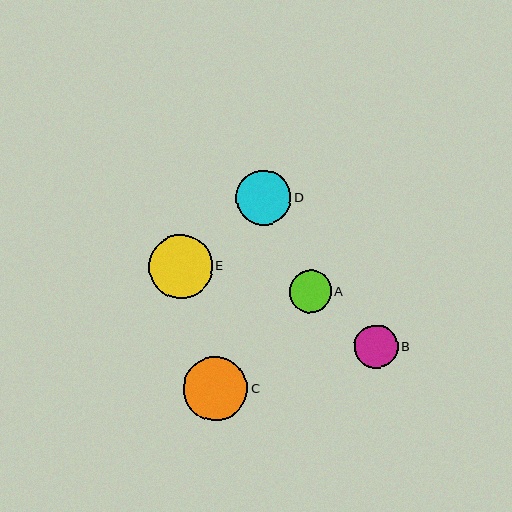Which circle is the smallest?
Circle A is the smallest with a size of approximately 42 pixels.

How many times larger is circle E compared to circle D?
Circle E is approximately 1.2 times the size of circle D.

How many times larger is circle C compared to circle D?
Circle C is approximately 1.2 times the size of circle D.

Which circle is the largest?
Circle E is the largest with a size of approximately 64 pixels.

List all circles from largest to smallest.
From largest to smallest: E, C, D, B, A.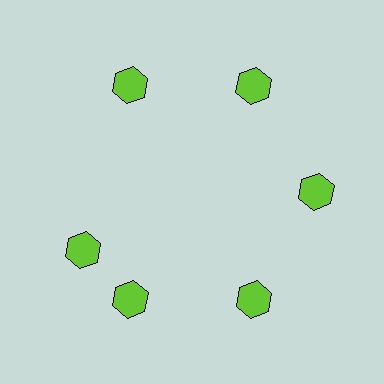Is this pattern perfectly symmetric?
No. The 6 lime hexagons are arranged in a ring, but one element near the 9 o'clock position is rotated out of alignment along the ring, breaking the 6-fold rotational symmetry.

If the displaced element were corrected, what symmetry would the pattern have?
It would have 6-fold rotational symmetry — the pattern would map onto itself every 60 degrees.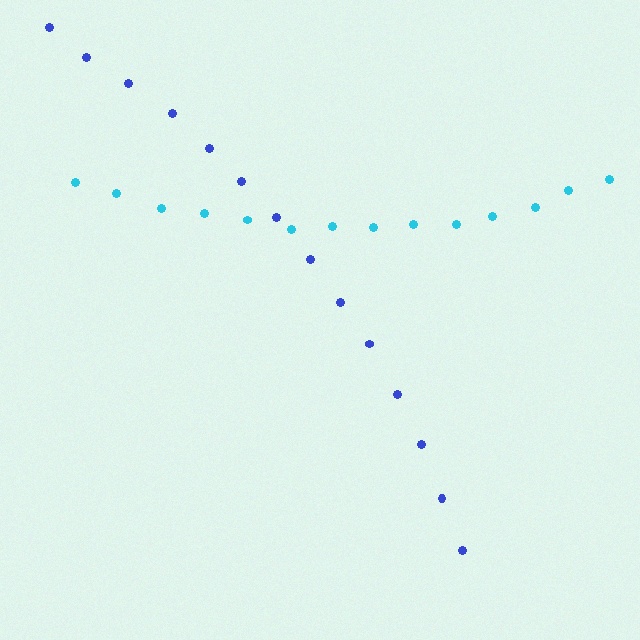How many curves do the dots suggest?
There are 2 distinct paths.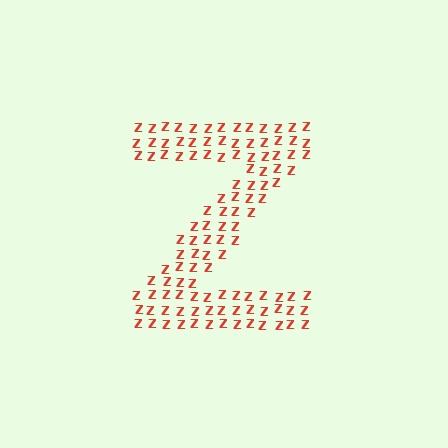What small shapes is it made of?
It is made of small letter Z's.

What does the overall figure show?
The overall figure shows the letter Z.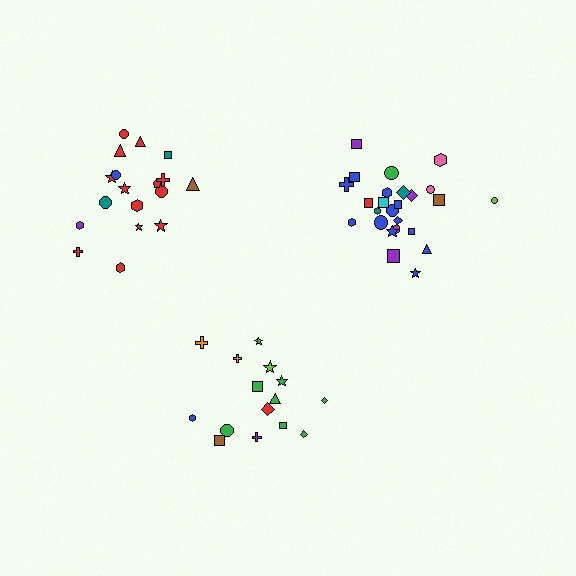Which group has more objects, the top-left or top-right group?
The top-right group.